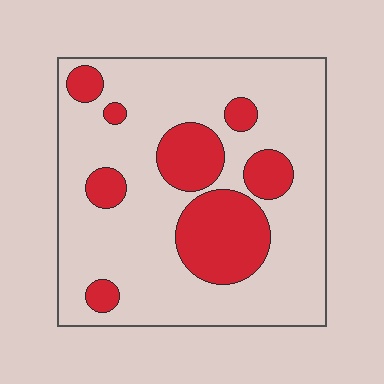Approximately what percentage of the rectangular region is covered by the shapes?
Approximately 25%.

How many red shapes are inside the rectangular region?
8.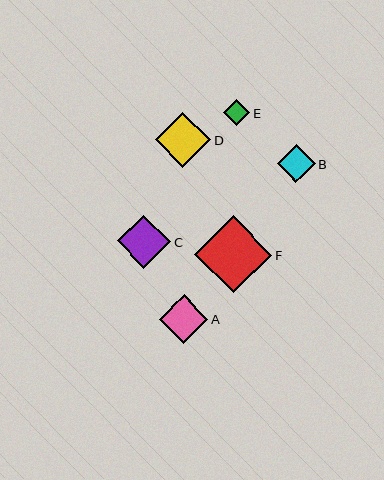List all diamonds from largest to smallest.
From largest to smallest: F, D, C, A, B, E.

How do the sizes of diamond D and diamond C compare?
Diamond D and diamond C are approximately the same size.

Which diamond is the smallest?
Diamond E is the smallest with a size of approximately 27 pixels.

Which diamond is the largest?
Diamond F is the largest with a size of approximately 77 pixels.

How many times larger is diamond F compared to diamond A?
Diamond F is approximately 1.6 times the size of diamond A.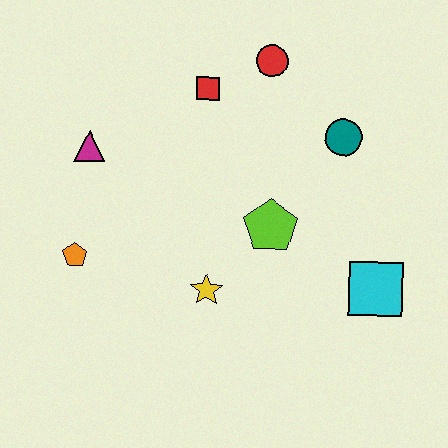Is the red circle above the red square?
Yes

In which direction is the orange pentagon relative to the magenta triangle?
The orange pentagon is below the magenta triangle.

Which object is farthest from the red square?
The cyan square is farthest from the red square.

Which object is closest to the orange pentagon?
The magenta triangle is closest to the orange pentagon.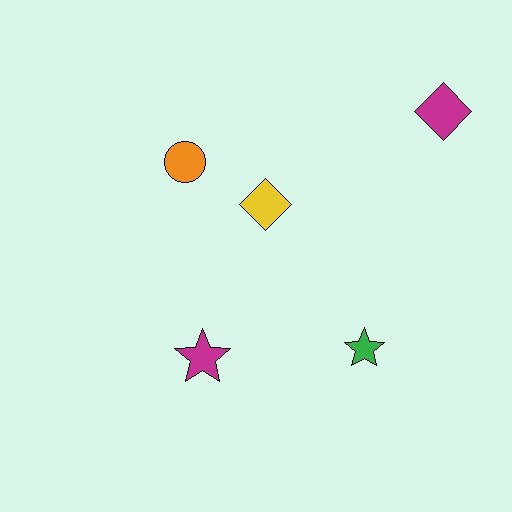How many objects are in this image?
There are 5 objects.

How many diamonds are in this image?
There are 2 diamonds.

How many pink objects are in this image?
There are no pink objects.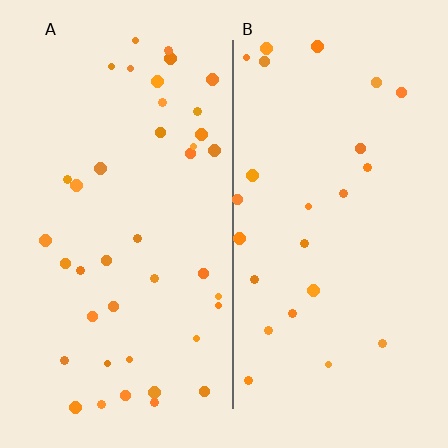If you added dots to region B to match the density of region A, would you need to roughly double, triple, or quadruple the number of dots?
Approximately double.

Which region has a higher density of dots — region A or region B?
A (the left).